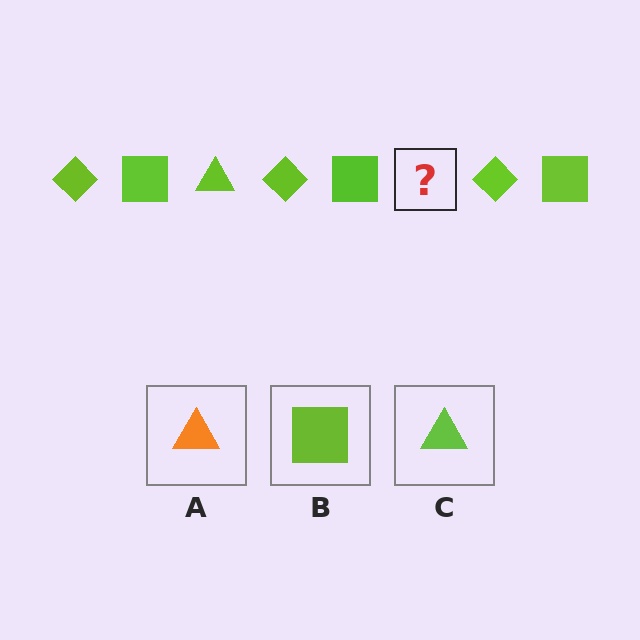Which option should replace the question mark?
Option C.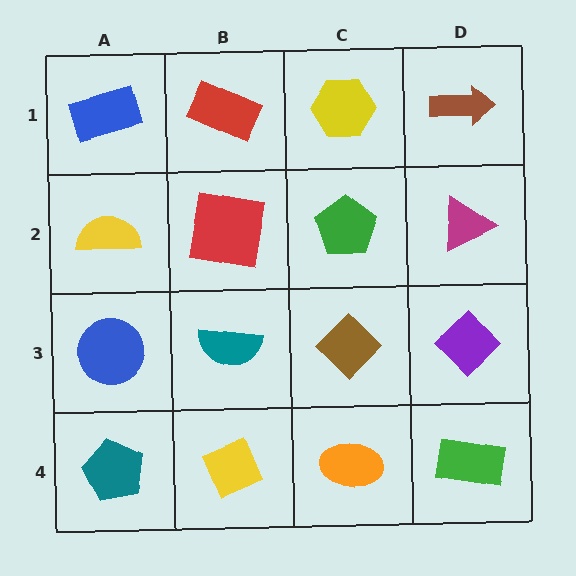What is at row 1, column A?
A blue rectangle.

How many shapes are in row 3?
4 shapes.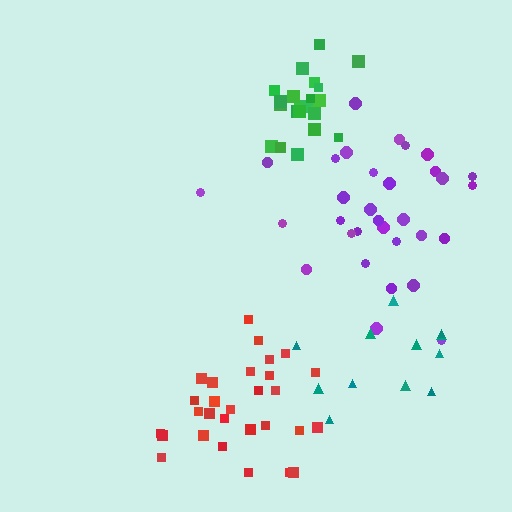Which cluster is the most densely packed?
Green.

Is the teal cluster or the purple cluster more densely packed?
Purple.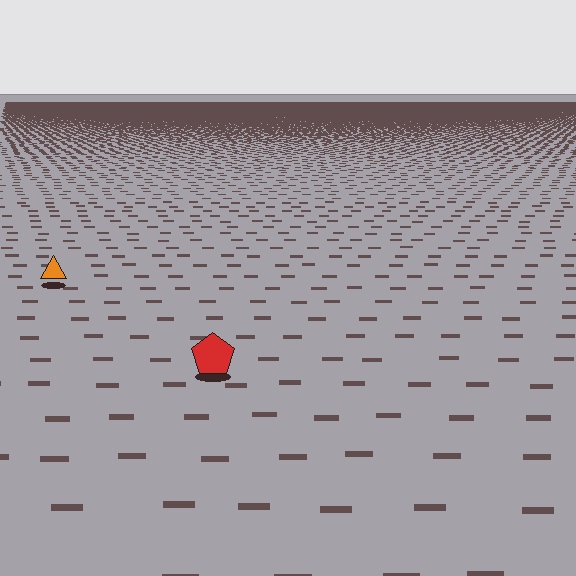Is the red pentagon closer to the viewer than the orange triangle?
Yes. The red pentagon is closer — you can tell from the texture gradient: the ground texture is coarser near it.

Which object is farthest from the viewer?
The orange triangle is farthest from the viewer. It appears smaller and the ground texture around it is denser.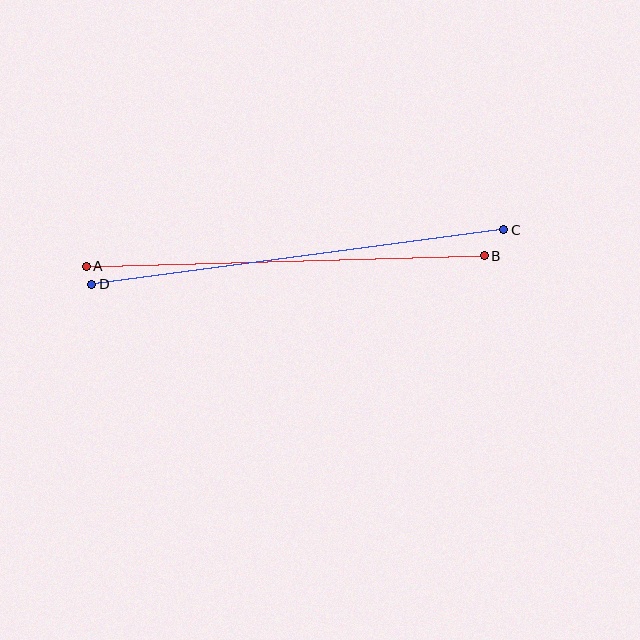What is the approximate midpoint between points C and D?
The midpoint is at approximately (298, 257) pixels.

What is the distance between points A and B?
The distance is approximately 398 pixels.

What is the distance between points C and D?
The distance is approximately 416 pixels.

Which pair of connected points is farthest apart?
Points C and D are farthest apart.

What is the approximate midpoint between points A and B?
The midpoint is at approximately (285, 261) pixels.